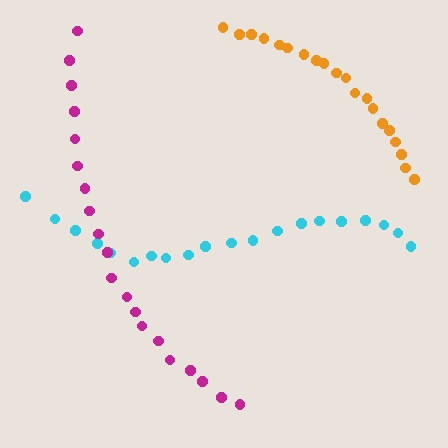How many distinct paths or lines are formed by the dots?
There are 3 distinct paths.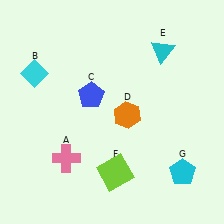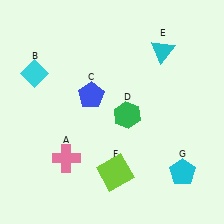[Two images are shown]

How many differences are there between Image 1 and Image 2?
There is 1 difference between the two images.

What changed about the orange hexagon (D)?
In Image 1, D is orange. In Image 2, it changed to green.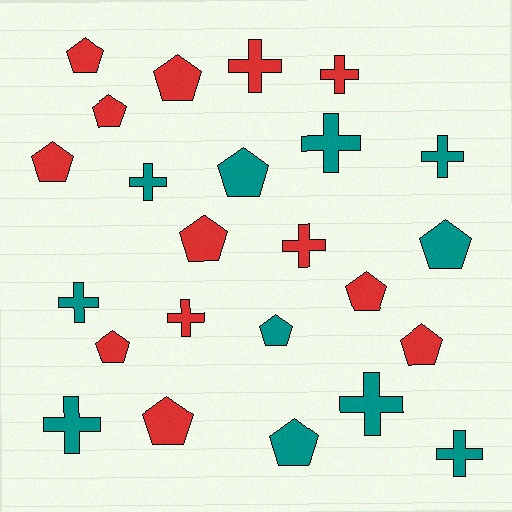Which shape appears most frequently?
Pentagon, with 13 objects.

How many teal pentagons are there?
There are 4 teal pentagons.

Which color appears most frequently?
Red, with 13 objects.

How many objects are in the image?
There are 24 objects.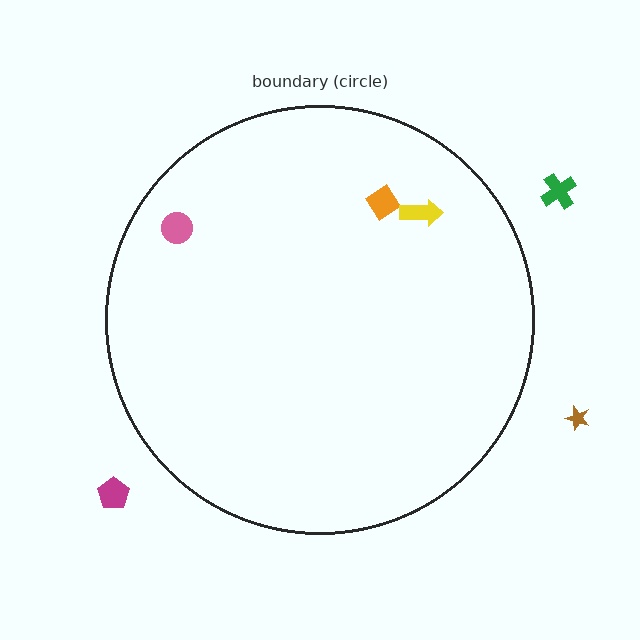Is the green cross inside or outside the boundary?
Outside.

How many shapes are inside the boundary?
3 inside, 3 outside.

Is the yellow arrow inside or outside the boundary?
Inside.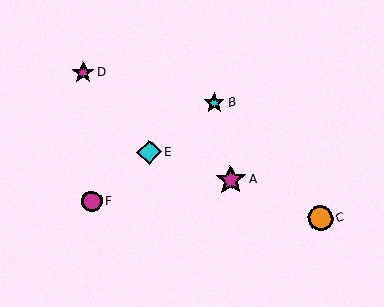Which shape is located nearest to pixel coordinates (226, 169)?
The magenta star (labeled A) at (231, 180) is nearest to that location.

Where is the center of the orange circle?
The center of the orange circle is at (320, 218).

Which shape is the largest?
The magenta star (labeled A) is the largest.